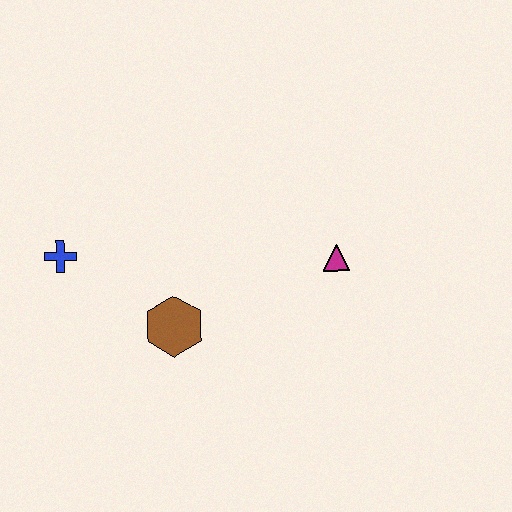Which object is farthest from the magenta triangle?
The blue cross is farthest from the magenta triangle.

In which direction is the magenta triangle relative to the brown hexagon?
The magenta triangle is to the right of the brown hexagon.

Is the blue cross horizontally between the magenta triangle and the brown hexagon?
No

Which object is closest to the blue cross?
The brown hexagon is closest to the blue cross.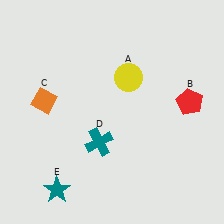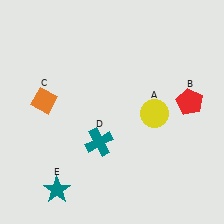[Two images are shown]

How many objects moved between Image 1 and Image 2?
1 object moved between the two images.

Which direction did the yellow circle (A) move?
The yellow circle (A) moved down.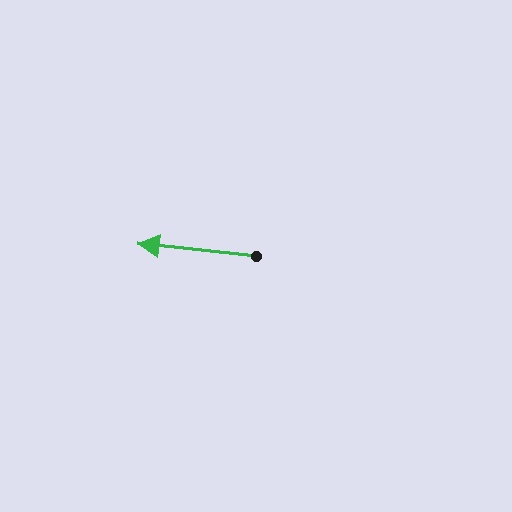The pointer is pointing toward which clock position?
Roughly 9 o'clock.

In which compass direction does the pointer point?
West.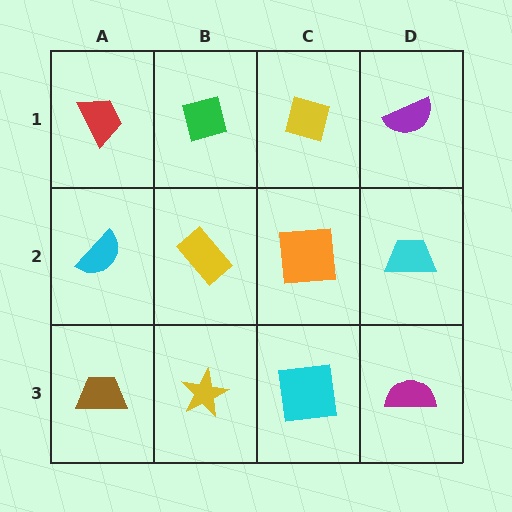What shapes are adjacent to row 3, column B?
A yellow rectangle (row 2, column B), a brown trapezoid (row 3, column A), a cyan square (row 3, column C).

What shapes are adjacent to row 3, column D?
A cyan trapezoid (row 2, column D), a cyan square (row 3, column C).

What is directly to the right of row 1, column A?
A green diamond.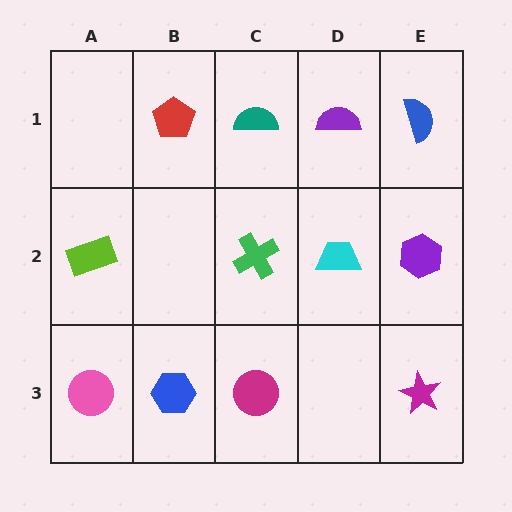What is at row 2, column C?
A green cross.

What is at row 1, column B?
A red pentagon.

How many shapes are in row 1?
4 shapes.